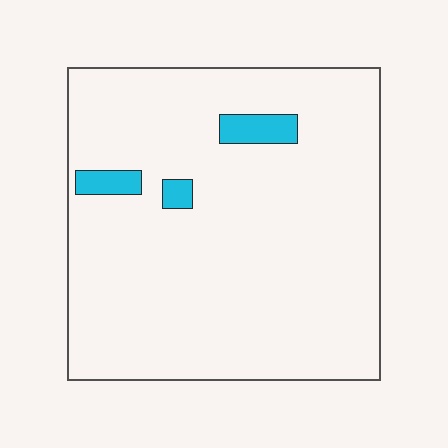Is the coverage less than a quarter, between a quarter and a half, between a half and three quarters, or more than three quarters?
Less than a quarter.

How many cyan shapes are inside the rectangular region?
3.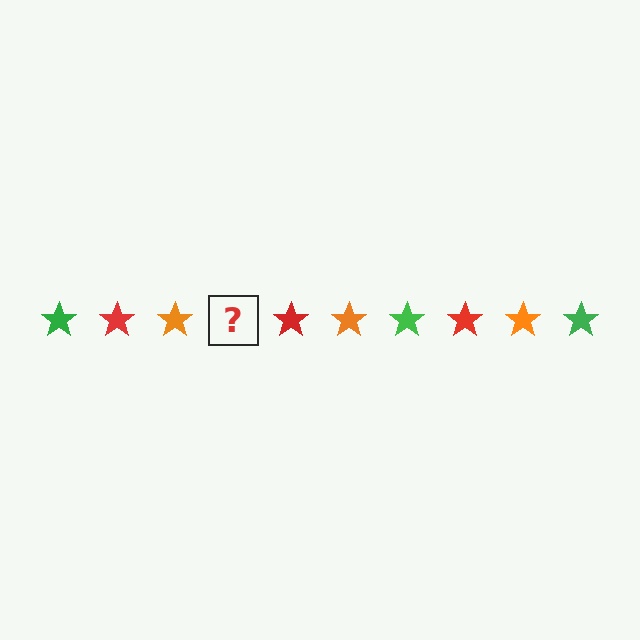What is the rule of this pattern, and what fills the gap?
The rule is that the pattern cycles through green, red, orange stars. The gap should be filled with a green star.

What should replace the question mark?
The question mark should be replaced with a green star.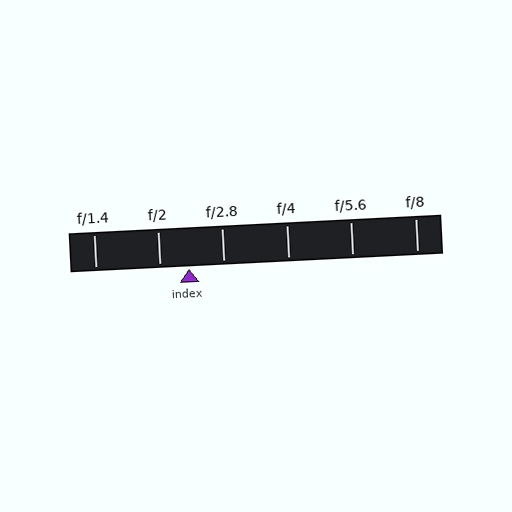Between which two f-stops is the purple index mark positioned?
The index mark is between f/2 and f/2.8.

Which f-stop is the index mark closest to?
The index mark is closest to f/2.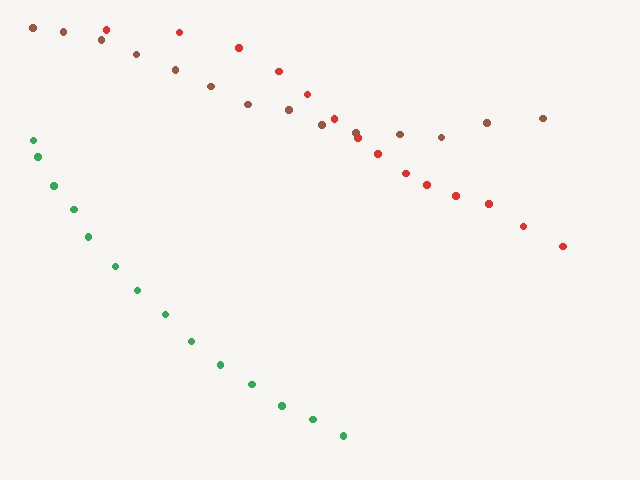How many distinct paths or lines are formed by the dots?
There are 3 distinct paths.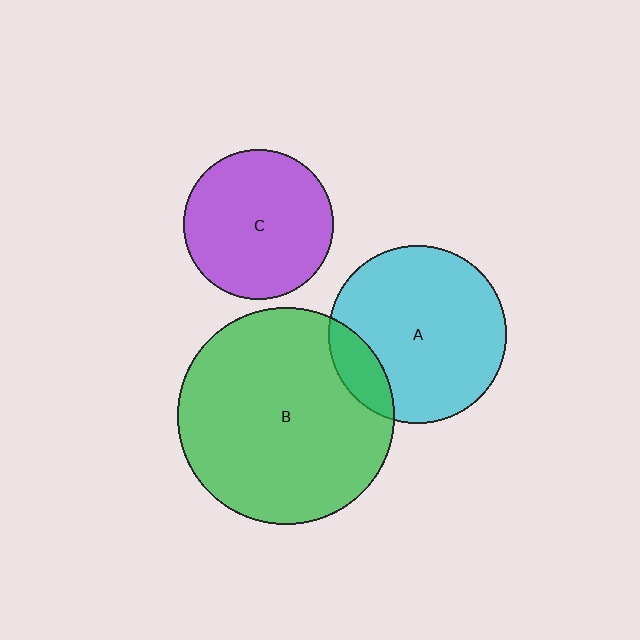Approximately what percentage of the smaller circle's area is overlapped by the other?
Approximately 15%.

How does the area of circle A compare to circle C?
Approximately 1.4 times.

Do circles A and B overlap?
Yes.